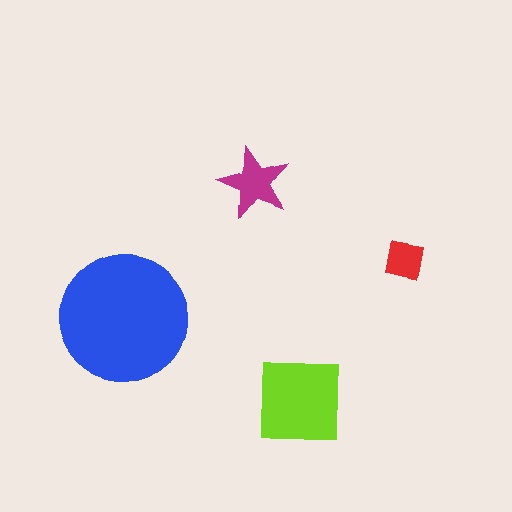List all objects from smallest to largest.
The red square, the magenta star, the lime square, the blue circle.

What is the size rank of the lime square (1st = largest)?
2nd.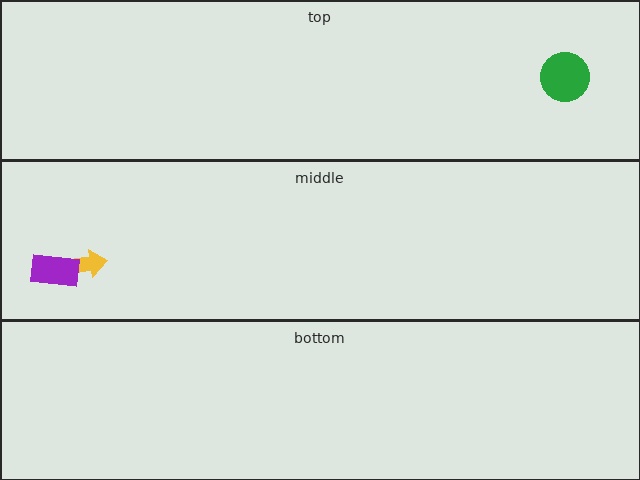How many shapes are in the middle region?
2.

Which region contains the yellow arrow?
The middle region.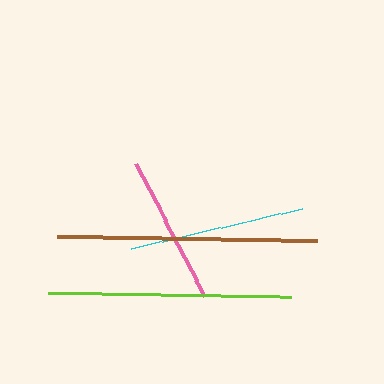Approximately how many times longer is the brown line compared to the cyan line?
The brown line is approximately 1.5 times the length of the cyan line.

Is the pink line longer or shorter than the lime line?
The lime line is longer than the pink line.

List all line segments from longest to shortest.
From longest to shortest: brown, lime, cyan, pink.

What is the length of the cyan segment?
The cyan segment is approximately 175 pixels long.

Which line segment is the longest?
The brown line is the longest at approximately 260 pixels.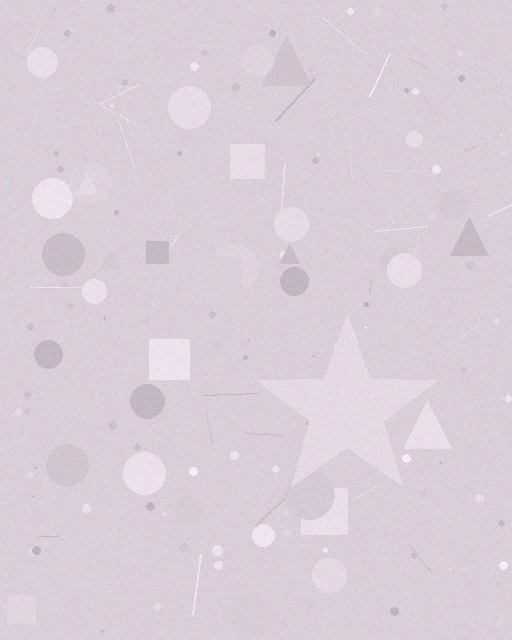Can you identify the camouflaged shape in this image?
The camouflaged shape is a star.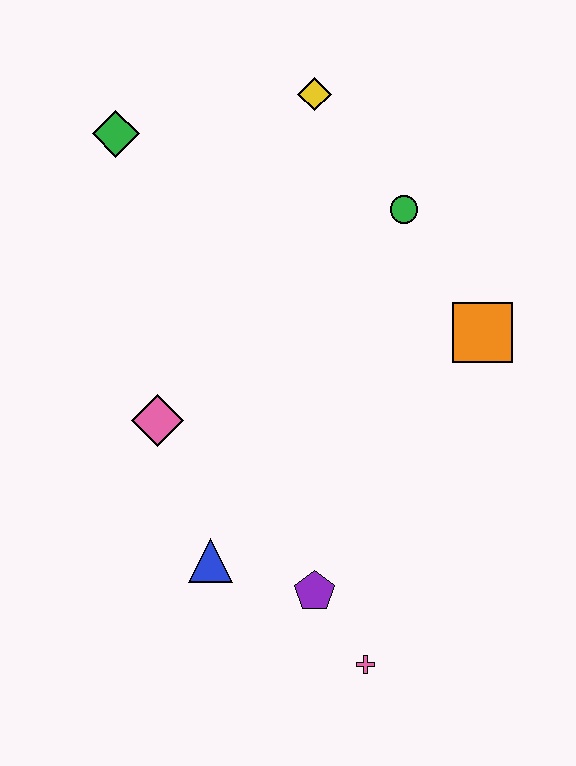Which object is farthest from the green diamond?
The pink cross is farthest from the green diamond.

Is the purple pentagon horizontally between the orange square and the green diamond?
Yes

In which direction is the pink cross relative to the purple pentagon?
The pink cross is below the purple pentagon.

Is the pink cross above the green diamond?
No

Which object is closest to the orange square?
The green circle is closest to the orange square.